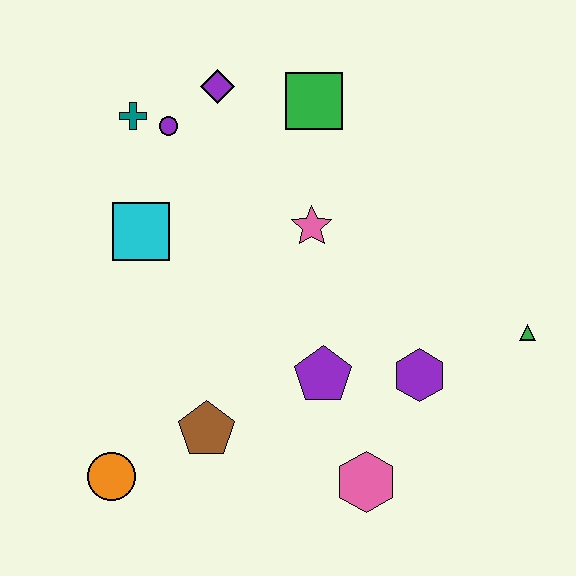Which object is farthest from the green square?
The orange circle is farthest from the green square.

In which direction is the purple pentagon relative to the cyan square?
The purple pentagon is to the right of the cyan square.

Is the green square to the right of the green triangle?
No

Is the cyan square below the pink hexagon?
No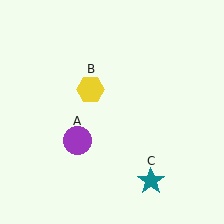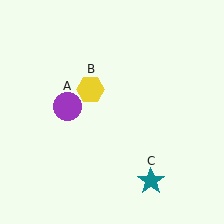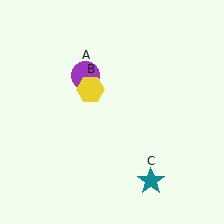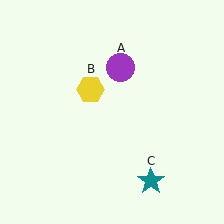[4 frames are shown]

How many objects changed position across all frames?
1 object changed position: purple circle (object A).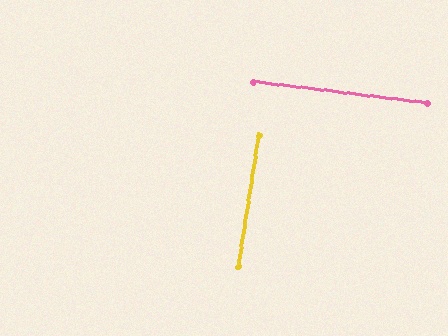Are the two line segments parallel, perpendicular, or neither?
Perpendicular — they meet at approximately 88°.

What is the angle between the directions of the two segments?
Approximately 88 degrees.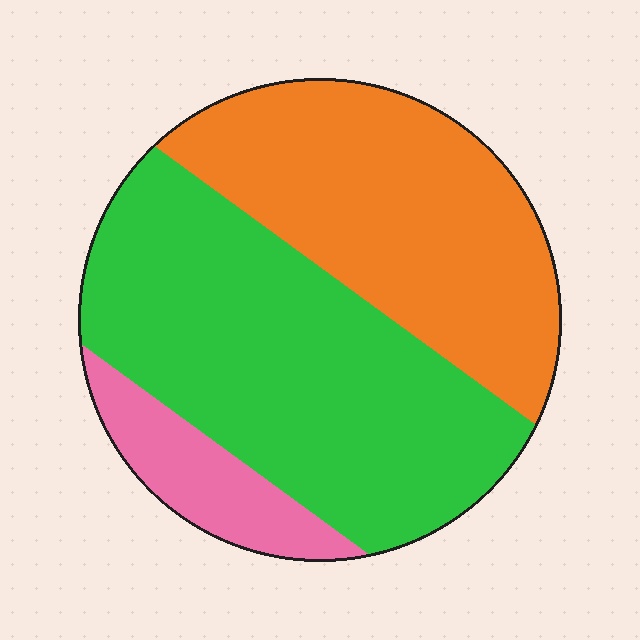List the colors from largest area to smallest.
From largest to smallest: green, orange, pink.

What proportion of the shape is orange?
Orange takes up between a quarter and a half of the shape.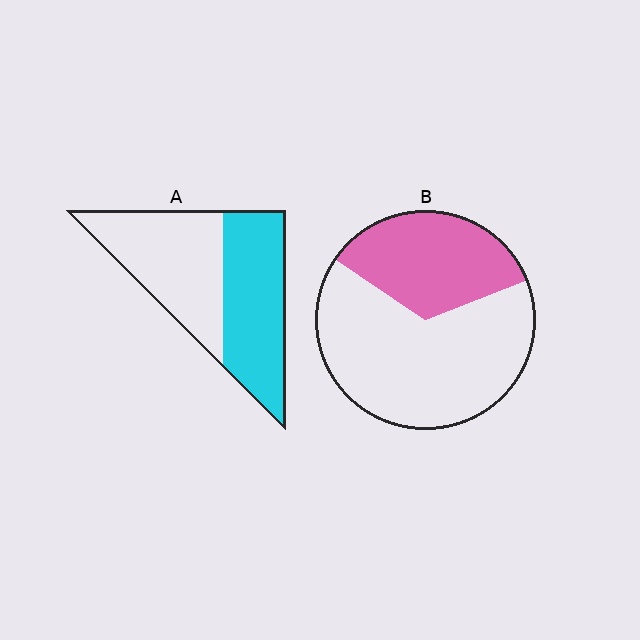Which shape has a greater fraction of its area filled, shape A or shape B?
Shape A.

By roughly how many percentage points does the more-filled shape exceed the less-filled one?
By roughly 15 percentage points (A over B).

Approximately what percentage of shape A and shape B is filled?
A is approximately 50% and B is approximately 35%.